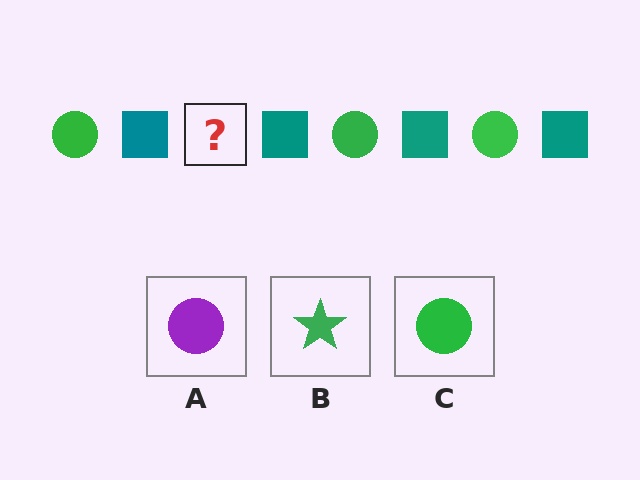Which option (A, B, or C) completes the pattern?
C.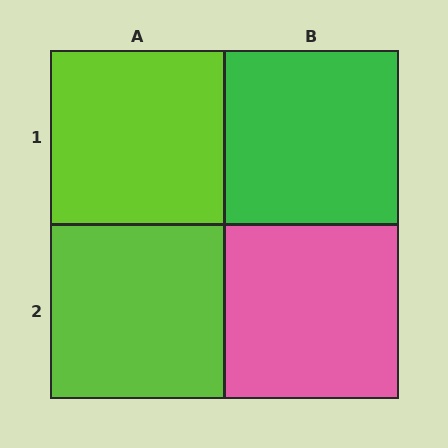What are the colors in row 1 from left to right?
Lime, green.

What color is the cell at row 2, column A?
Lime.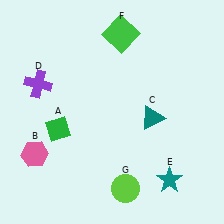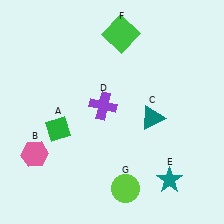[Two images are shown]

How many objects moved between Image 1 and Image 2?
1 object moved between the two images.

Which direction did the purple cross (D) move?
The purple cross (D) moved right.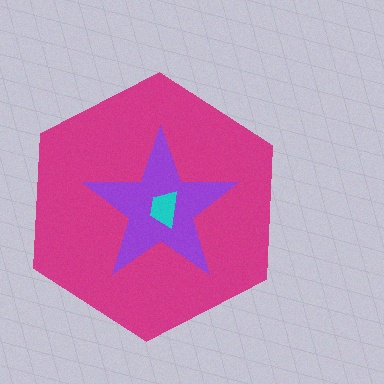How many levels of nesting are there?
3.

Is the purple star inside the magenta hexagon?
Yes.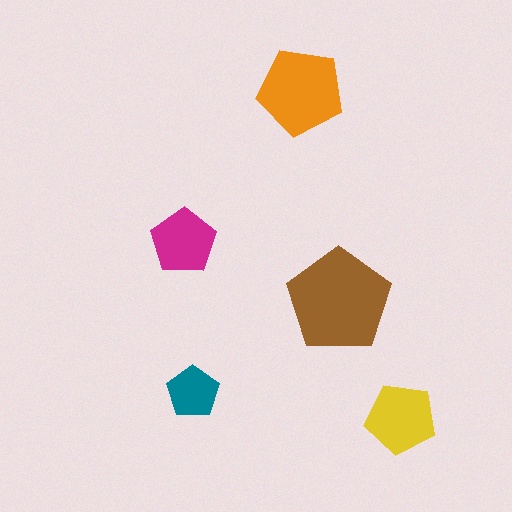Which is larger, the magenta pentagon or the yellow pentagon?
The yellow one.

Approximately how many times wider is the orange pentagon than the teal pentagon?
About 1.5 times wider.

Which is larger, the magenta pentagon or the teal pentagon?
The magenta one.